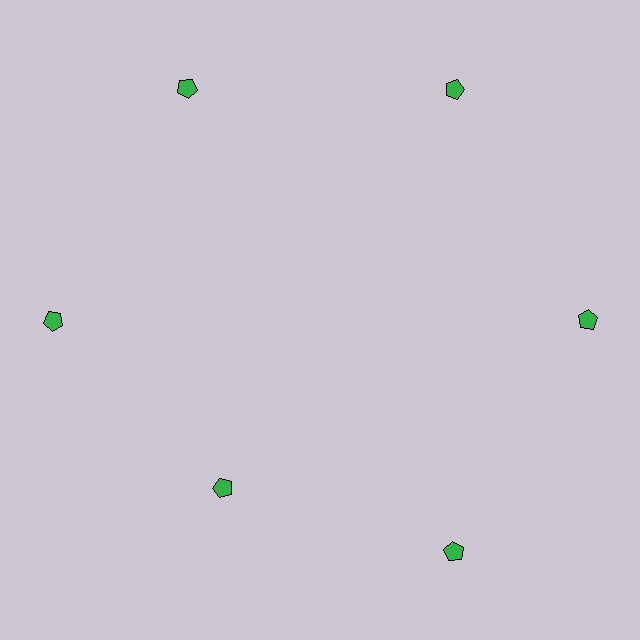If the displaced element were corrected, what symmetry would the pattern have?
It would have 6-fold rotational symmetry — the pattern would map onto itself every 60 degrees.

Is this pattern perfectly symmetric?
No. The 6 green pentagons are arranged in a ring, but one element near the 7 o'clock position is pulled inward toward the center, breaking the 6-fold rotational symmetry.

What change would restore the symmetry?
The symmetry would be restored by moving it outward, back onto the ring so that all 6 pentagons sit at equal angles and equal distance from the center.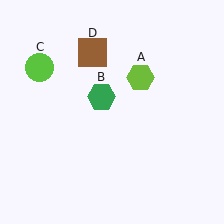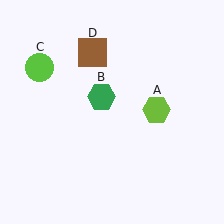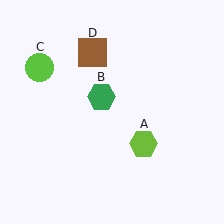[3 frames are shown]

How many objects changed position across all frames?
1 object changed position: lime hexagon (object A).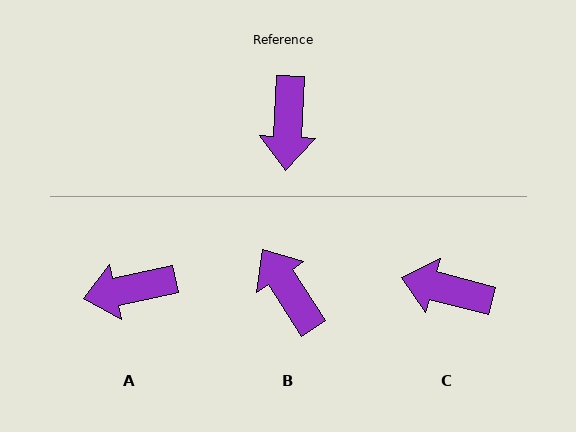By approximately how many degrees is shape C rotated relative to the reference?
Approximately 102 degrees clockwise.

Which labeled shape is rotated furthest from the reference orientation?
B, about 144 degrees away.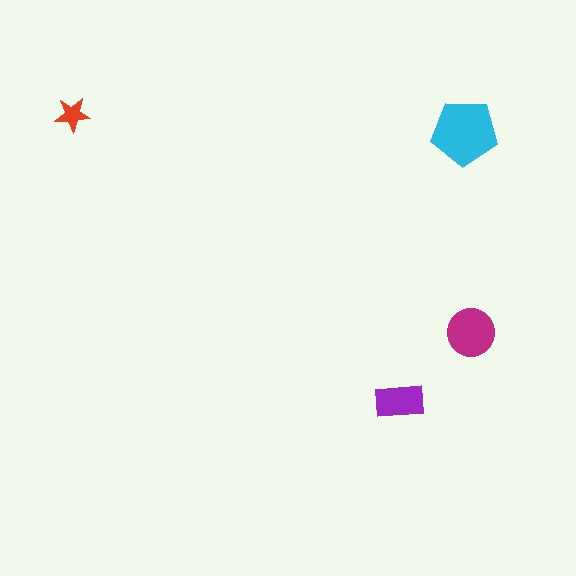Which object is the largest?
The cyan pentagon.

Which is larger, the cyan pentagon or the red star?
The cyan pentagon.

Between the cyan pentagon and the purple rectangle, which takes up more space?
The cyan pentagon.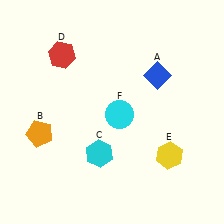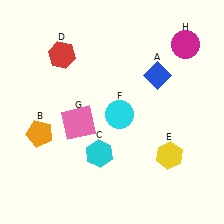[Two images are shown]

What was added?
A pink square (G), a magenta circle (H) were added in Image 2.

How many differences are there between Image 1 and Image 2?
There are 2 differences between the two images.